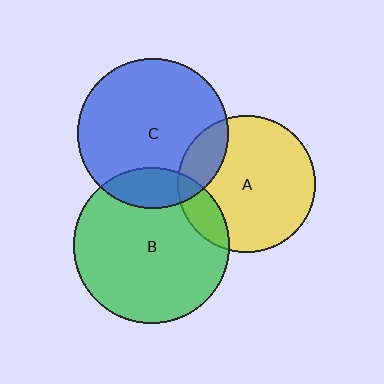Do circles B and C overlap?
Yes.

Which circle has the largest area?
Circle B (green).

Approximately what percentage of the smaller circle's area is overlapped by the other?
Approximately 15%.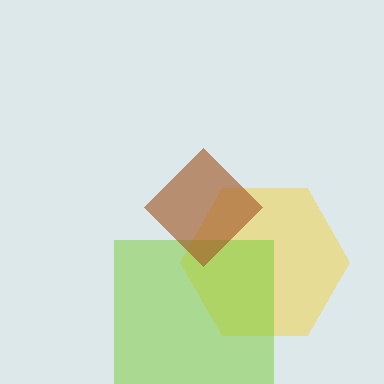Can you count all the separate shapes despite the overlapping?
Yes, there are 3 separate shapes.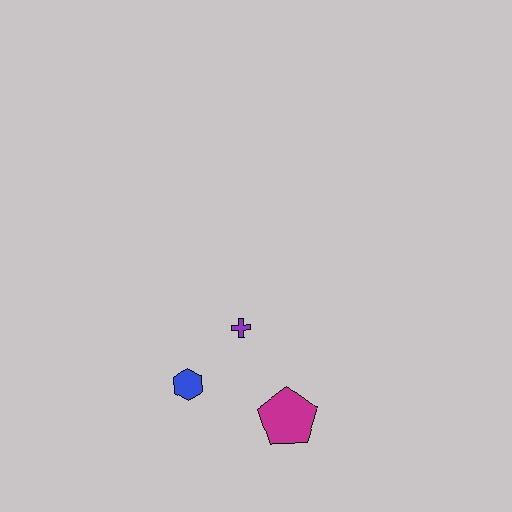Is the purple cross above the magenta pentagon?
Yes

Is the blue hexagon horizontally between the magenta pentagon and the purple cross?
No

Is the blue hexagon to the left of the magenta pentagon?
Yes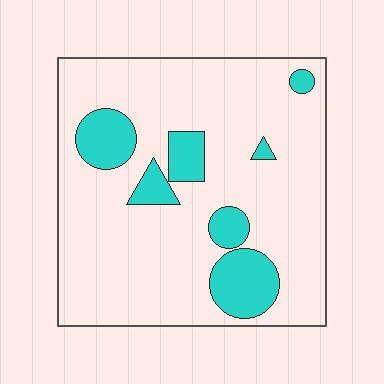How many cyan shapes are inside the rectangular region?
7.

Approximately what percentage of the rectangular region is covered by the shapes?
Approximately 15%.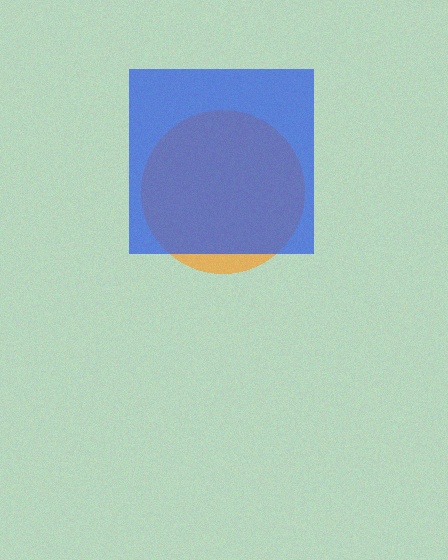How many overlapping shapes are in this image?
There are 2 overlapping shapes in the image.